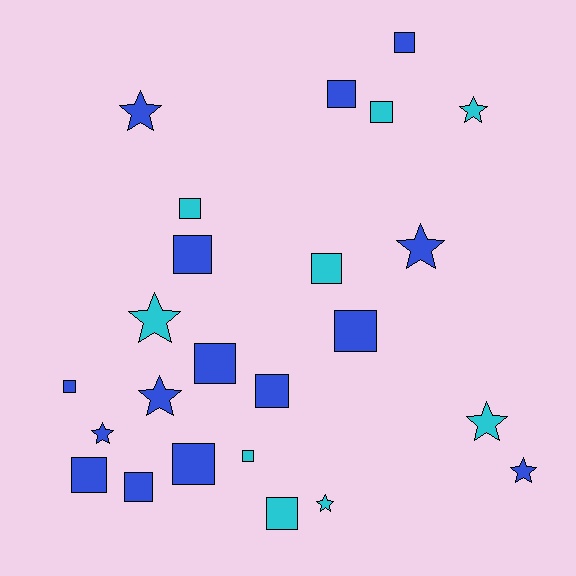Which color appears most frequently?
Blue, with 15 objects.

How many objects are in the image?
There are 24 objects.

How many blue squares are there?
There are 10 blue squares.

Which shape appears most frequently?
Square, with 15 objects.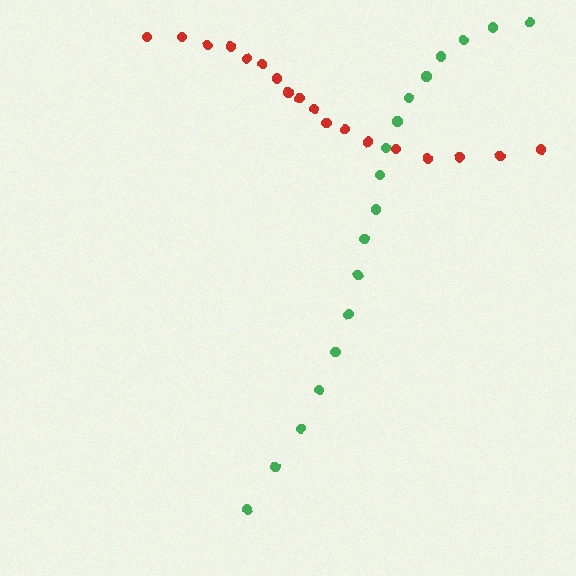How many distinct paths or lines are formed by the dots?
There are 2 distinct paths.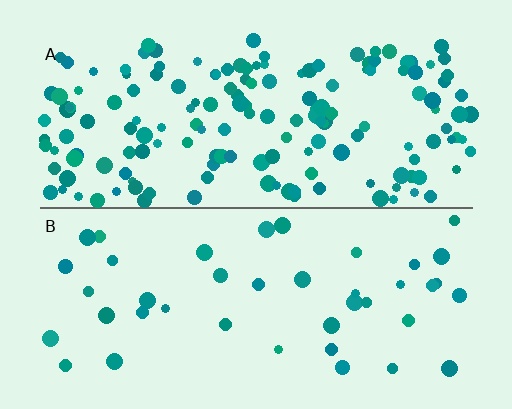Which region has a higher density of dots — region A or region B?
A (the top).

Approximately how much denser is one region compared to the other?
Approximately 3.8× — region A over region B.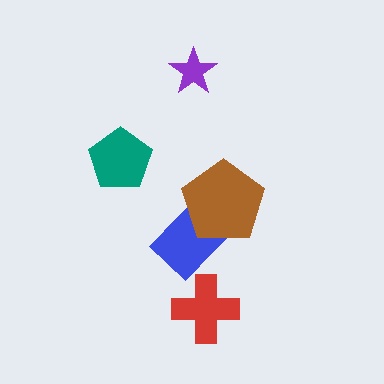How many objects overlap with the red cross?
0 objects overlap with the red cross.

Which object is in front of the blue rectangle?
The brown pentagon is in front of the blue rectangle.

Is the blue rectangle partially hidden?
Yes, it is partially covered by another shape.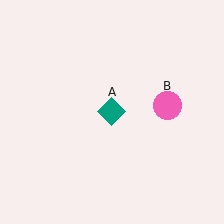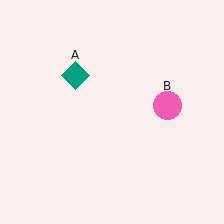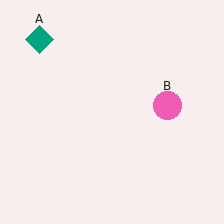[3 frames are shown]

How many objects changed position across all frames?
1 object changed position: teal diamond (object A).